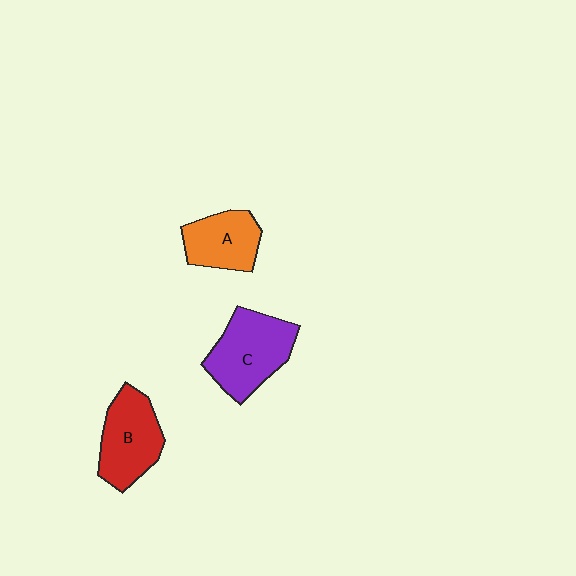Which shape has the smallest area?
Shape A (orange).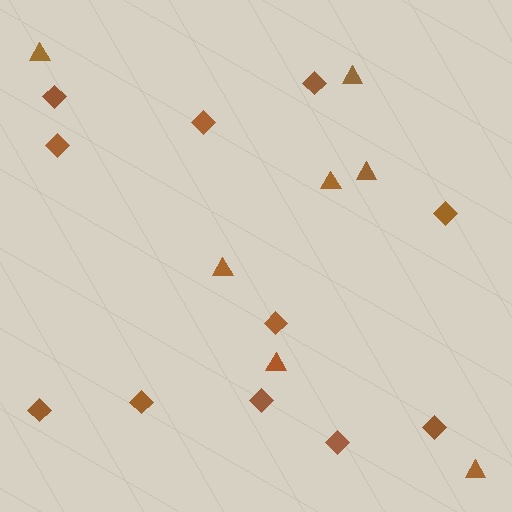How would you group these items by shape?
There are 2 groups: one group of diamonds (11) and one group of triangles (7).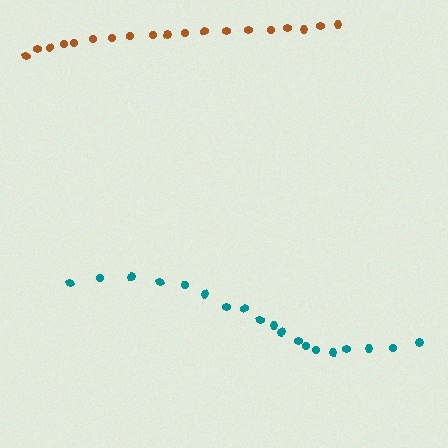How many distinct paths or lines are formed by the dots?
There are 2 distinct paths.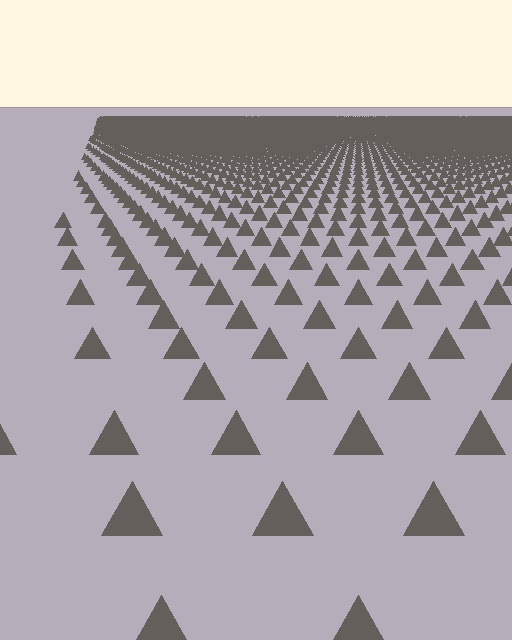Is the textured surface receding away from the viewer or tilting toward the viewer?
The surface is receding away from the viewer. Texture elements get smaller and denser toward the top.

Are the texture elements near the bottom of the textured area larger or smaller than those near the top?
Larger. Near the bottom, elements are closer to the viewer and appear at a bigger on-screen size.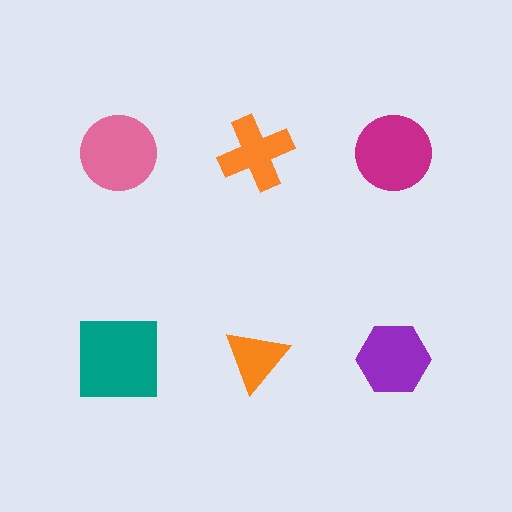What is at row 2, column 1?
A teal square.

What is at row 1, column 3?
A magenta circle.